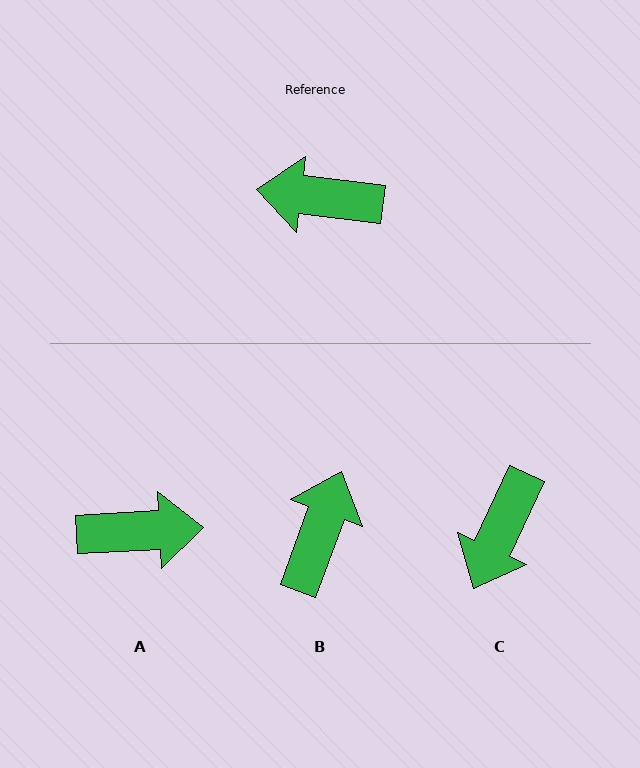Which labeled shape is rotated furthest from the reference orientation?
A, about 170 degrees away.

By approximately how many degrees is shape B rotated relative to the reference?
Approximately 104 degrees clockwise.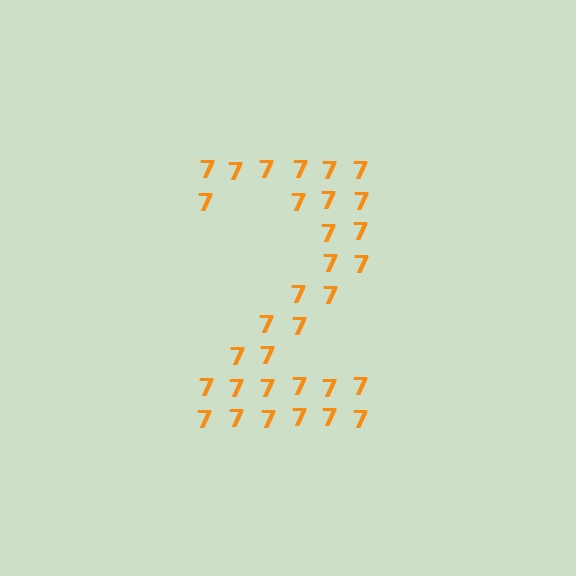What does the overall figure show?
The overall figure shows the digit 2.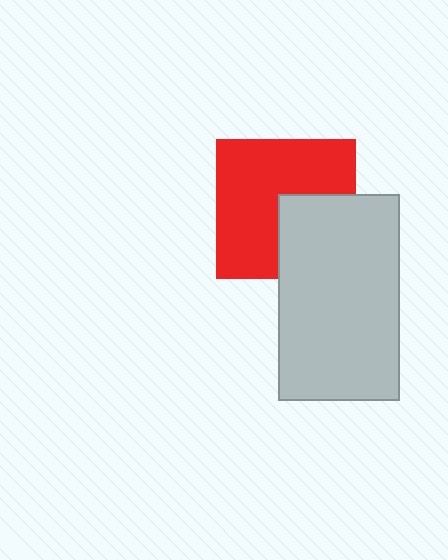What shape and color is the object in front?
The object in front is a light gray rectangle.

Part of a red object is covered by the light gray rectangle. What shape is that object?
It is a square.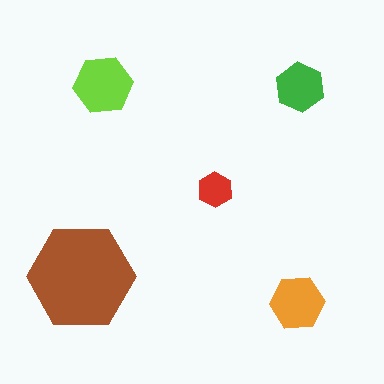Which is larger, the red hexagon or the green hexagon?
The green one.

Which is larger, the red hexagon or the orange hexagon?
The orange one.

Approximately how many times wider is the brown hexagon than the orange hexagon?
About 2 times wider.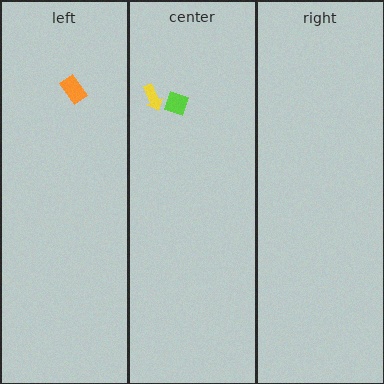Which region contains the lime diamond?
The center region.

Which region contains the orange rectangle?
The left region.